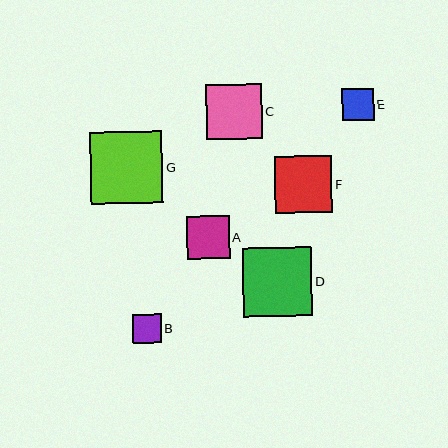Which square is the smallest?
Square B is the smallest with a size of approximately 29 pixels.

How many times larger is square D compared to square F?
Square D is approximately 1.2 times the size of square F.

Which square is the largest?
Square G is the largest with a size of approximately 72 pixels.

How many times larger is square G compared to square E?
Square G is approximately 2.2 times the size of square E.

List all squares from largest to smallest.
From largest to smallest: G, D, F, C, A, E, B.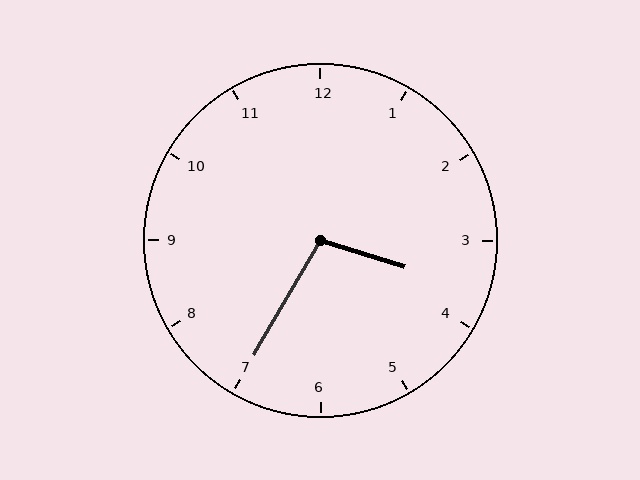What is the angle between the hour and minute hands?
Approximately 102 degrees.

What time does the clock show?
3:35.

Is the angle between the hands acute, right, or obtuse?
It is obtuse.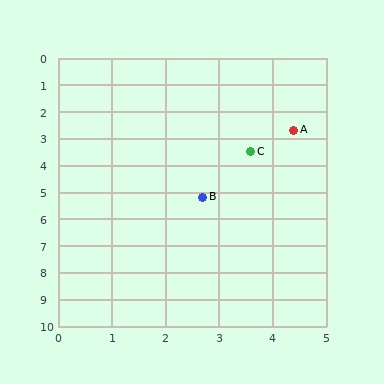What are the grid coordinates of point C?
Point C is at approximately (3.6, 3.5).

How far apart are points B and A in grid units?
Points B and A are about 3.0 grid units apart.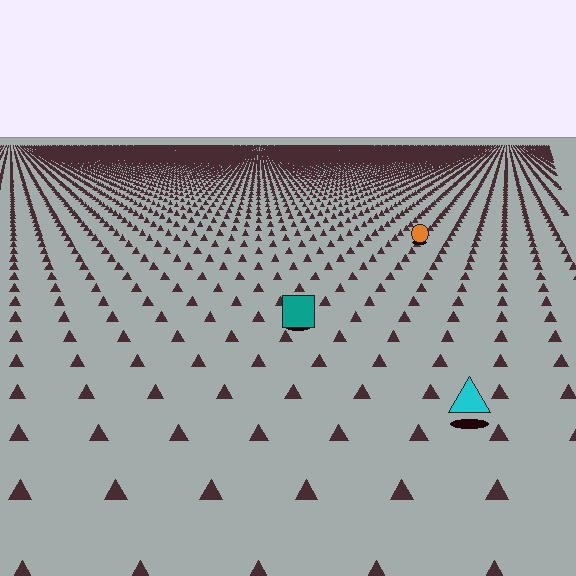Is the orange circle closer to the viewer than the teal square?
No. The teal square is closer — you can tell from the texture gradient: the ground texture is coarser near it.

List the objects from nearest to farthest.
From nearest to farthest: the cyan triangle, the teal square, the orange circle.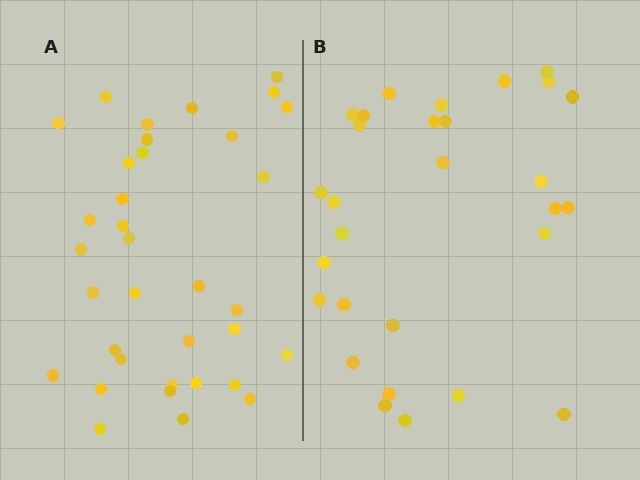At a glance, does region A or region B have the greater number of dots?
Region A (the left region) has more dots.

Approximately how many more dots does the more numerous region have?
Region A has about 6 more dots than region B.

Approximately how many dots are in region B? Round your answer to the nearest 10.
About 30 dots. (The exact count is 29, which rounds to 30.)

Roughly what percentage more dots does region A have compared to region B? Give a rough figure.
About 20% more.